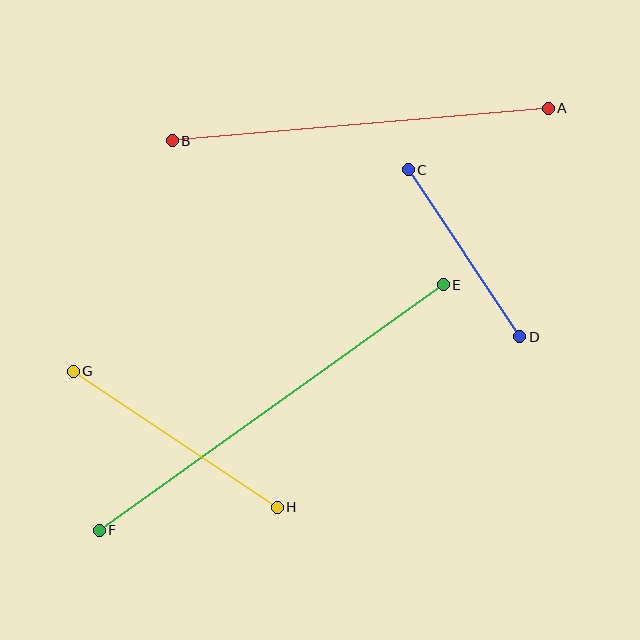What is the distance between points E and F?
The distance is approximately 423 pixels.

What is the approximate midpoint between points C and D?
The midpoint is at approximately (464, 253) pixels.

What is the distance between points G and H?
The distance is approximately 245 pixels.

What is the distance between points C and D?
The distance is approximately 201 pixels.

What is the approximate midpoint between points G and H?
The midpoint is at approximately (175, 439) pixels.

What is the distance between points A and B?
The distance is approximately 377 pixels.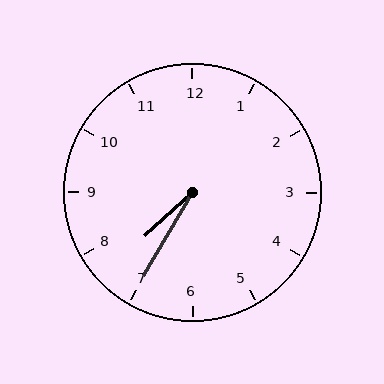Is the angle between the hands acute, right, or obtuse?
It is acute.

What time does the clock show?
7:35.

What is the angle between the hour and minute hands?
Approximately 18 degrees.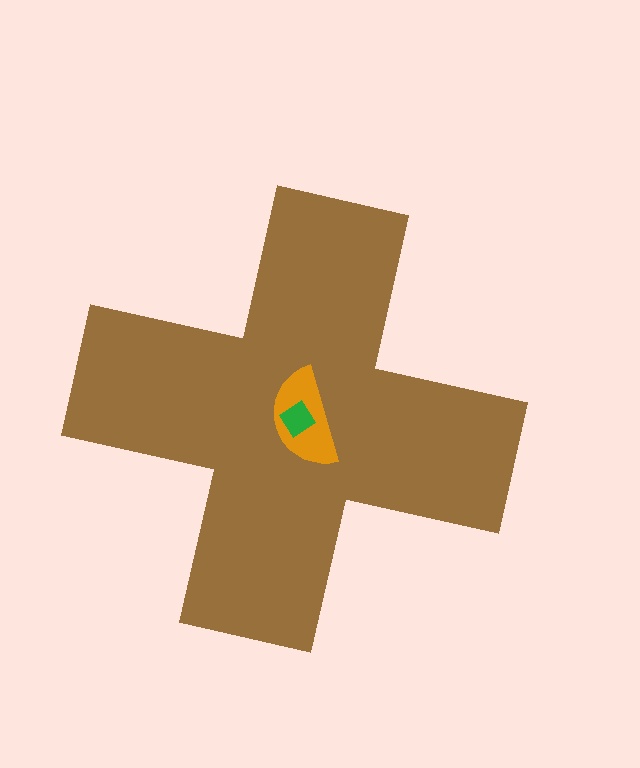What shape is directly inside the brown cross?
The orange semicircle.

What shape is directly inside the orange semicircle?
The green diamond.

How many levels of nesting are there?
3.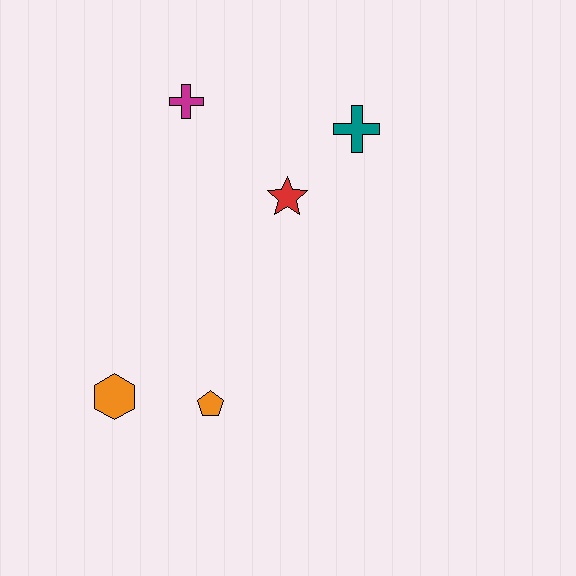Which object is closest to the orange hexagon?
The orange pentagon is closest to the orange hexagon.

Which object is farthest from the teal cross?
The orange hexagon is farthest from the teal cross.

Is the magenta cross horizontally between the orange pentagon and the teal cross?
No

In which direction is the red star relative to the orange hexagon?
The red star is above the orange hexagon.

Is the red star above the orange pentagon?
Yes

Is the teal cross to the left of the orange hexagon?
No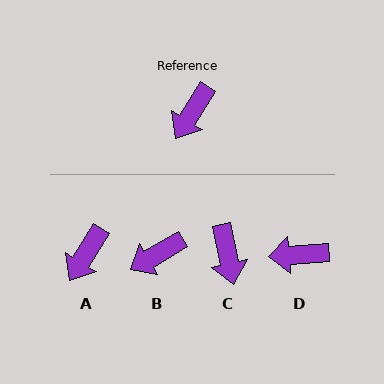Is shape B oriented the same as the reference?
No, it is off by about 27 degrees.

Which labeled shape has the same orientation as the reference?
A.